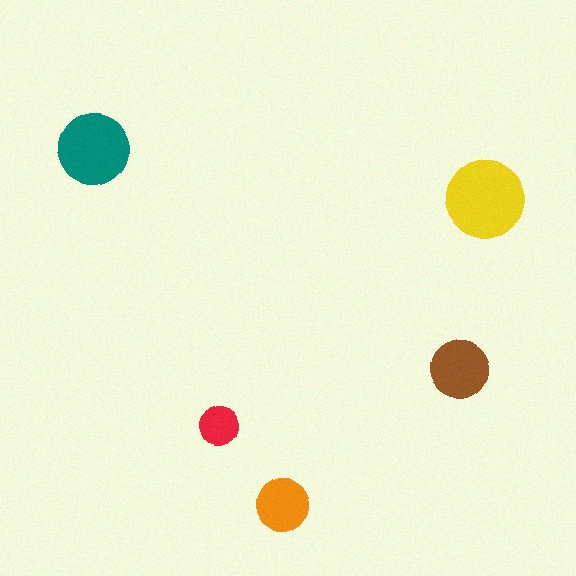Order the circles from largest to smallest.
the yellow one, the teal one, the brown one, the orange one, the red one.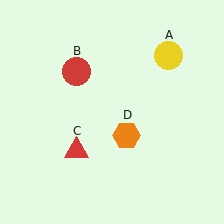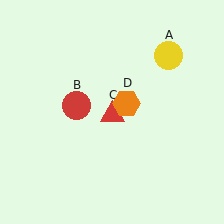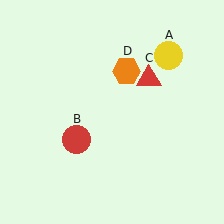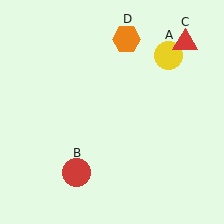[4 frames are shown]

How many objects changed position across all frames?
3 objects changed position: red circle (object B), red triangle (object C), orange hexagon (object D).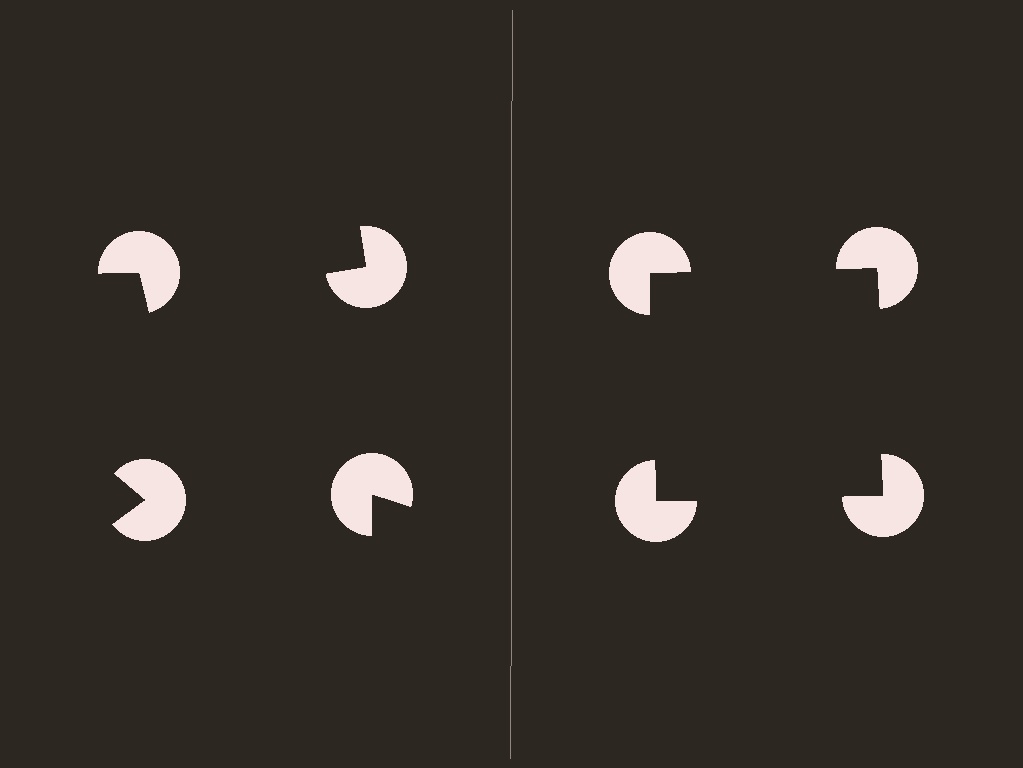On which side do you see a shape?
An illusory square appears on the right side. On the left side the wedge cuts are rotated, so no coherent shape forms.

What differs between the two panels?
The pac-man discs are positioned identically on both sides; only the wedge orientations differ. On the right they align to a square; on the left they are misaligned.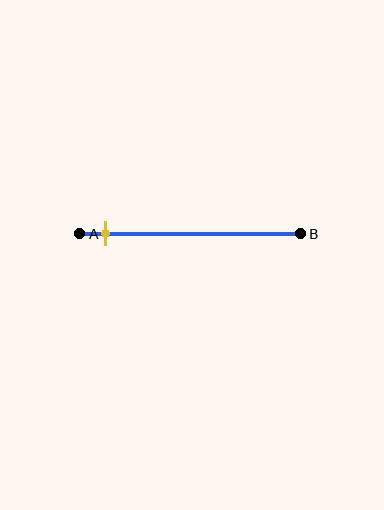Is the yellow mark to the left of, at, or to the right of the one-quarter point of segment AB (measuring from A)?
The yellow mark is to the left of the one-quarter point of segment AB.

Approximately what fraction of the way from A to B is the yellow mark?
The yellow mark is approximately 10% of the way from A to B.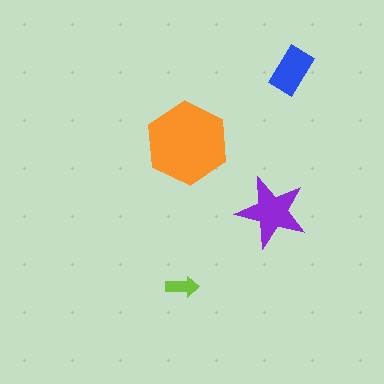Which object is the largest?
The orange hexagon.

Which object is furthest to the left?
The lime arrow is leftmost.